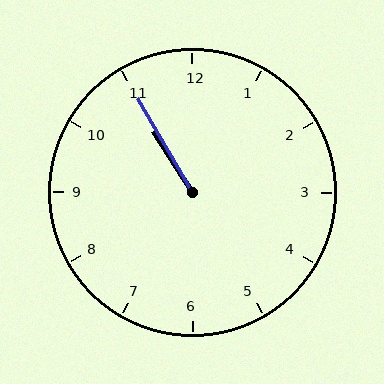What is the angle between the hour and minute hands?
Approximately 2 degrees.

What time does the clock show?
10:55.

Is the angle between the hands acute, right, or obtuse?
It is acute.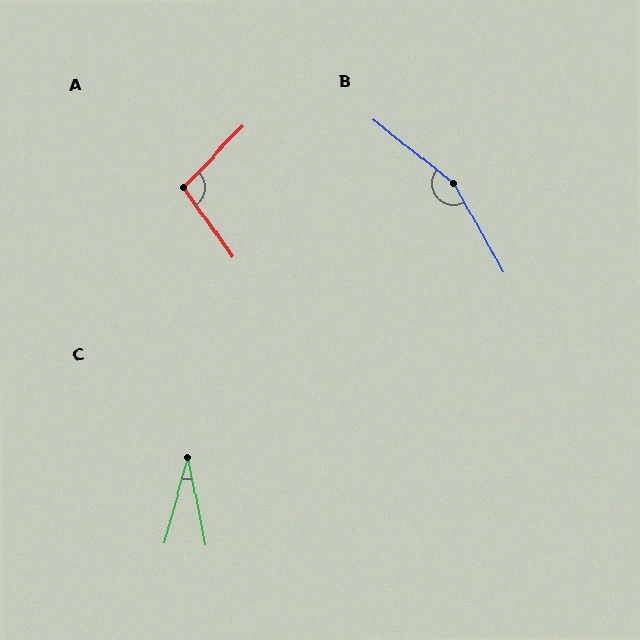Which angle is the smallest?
C, at approximately 27 degrees.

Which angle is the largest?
B, at approximately 158 degrees.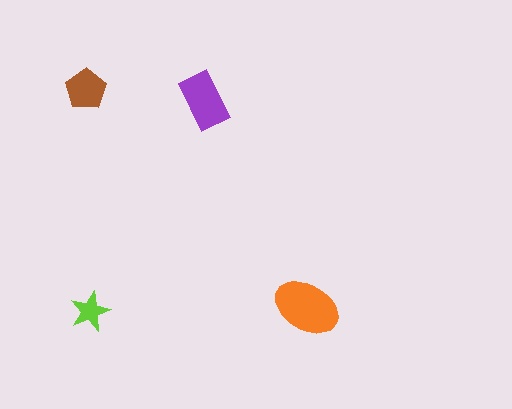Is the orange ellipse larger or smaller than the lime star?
Larger.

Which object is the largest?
The orange ellipse.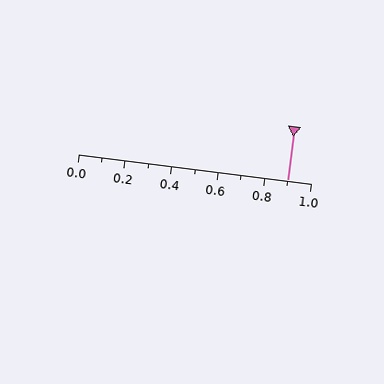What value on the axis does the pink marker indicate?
The marker indicates approximately 0.9.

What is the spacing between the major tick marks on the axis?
The major ticks are spaced 0.2 apart.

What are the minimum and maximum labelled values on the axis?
The axis runs from 0.0 to 1.0.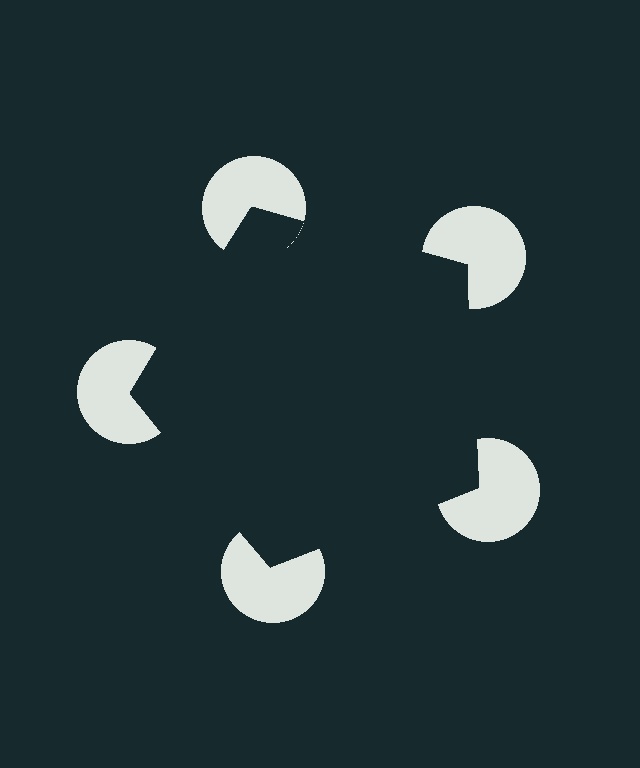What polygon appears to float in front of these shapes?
An illusory pentagon — its edges are inferred from the aligned wedge cuts in the pac-man discs, not physically drawn.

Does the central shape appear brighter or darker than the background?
It typically appears slightly darker than the background, even though no actual brightness change is drawn.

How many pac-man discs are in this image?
There are 5 — one at each vertex of the illusory pentagon.